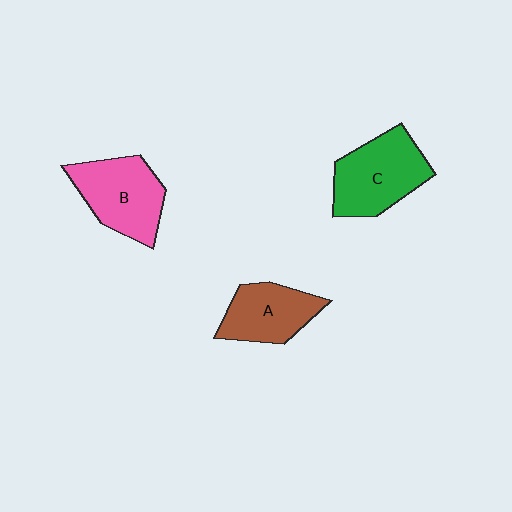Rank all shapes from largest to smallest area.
From largest to smallest: C (green), B (pink), A (brown).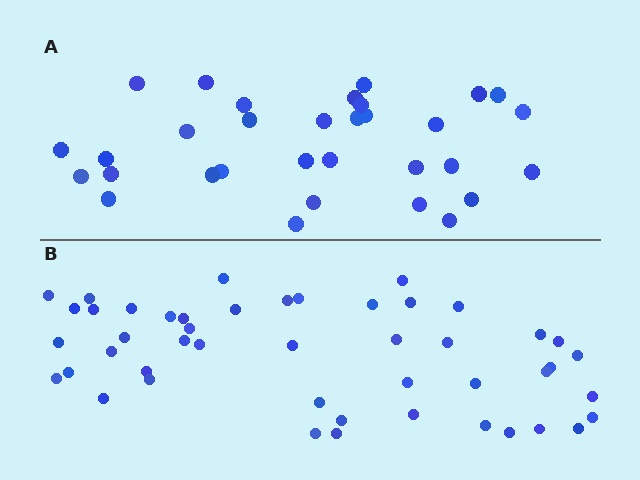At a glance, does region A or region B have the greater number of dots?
Region B (the bottom region) has more dots.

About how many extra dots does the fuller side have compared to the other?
Region B has approximately 15 more dots than region A.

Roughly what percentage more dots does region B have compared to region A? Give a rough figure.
About 45% more.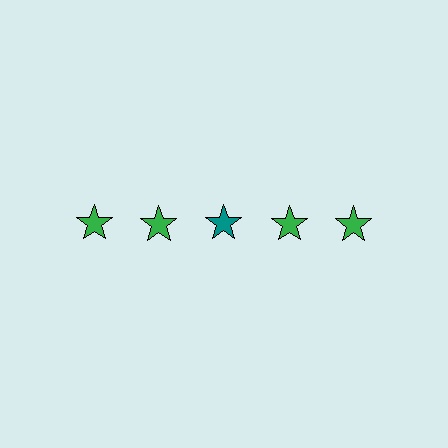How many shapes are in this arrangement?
There are 5 shapes arranged in a grid pattern.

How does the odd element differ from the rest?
It has a different color: teal instead of green.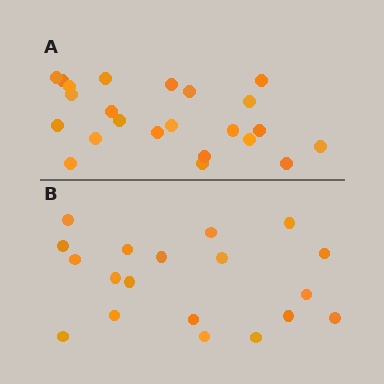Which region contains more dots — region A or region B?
Region A (the top region) has more dots.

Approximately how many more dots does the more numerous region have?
Region A has about 4 more dots than region B.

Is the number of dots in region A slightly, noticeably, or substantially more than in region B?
Region A has only slightly more — the two regions are fairly close. The ratio is roughly 1.2 to 1.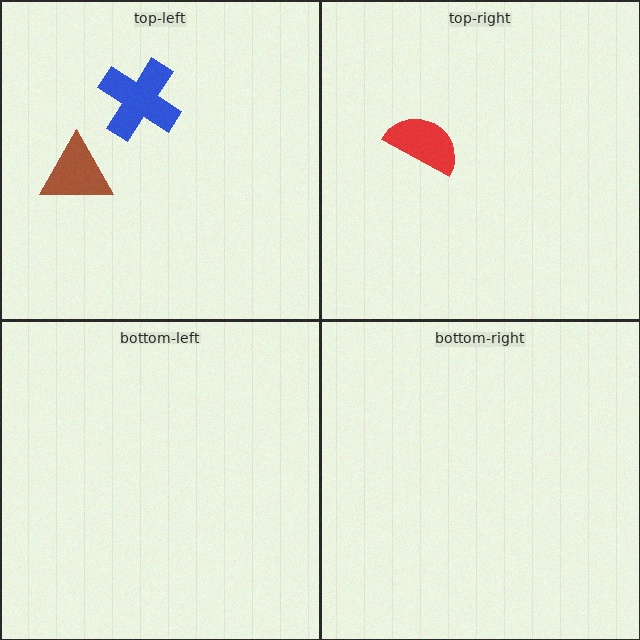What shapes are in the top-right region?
The red semicircle.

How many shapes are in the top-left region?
2.